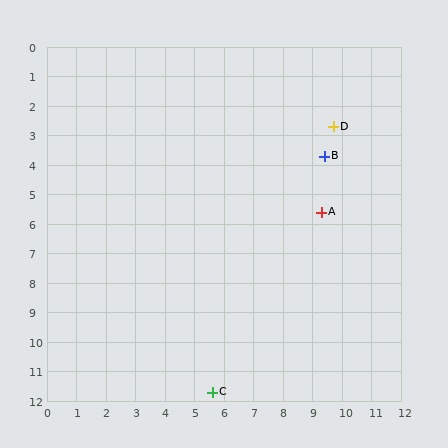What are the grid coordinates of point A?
Point A is at approximately (9.3, 5.6).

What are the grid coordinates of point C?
Point C is at approximately (5.6, 11.7).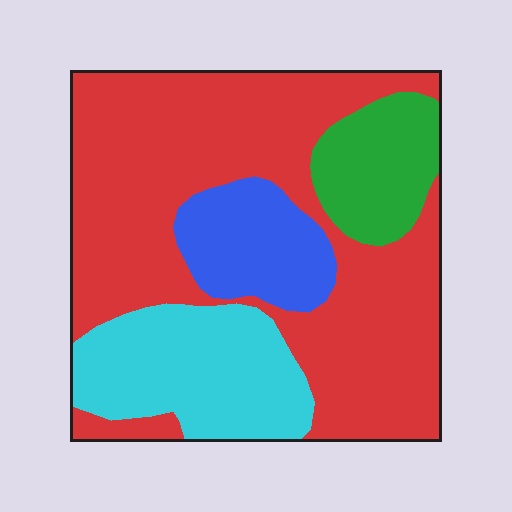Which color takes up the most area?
Red, at roughly 60%.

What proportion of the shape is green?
Green takes up about one tenth (1/10) of the shape.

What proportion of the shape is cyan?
Cyan covers around 20% of the shape.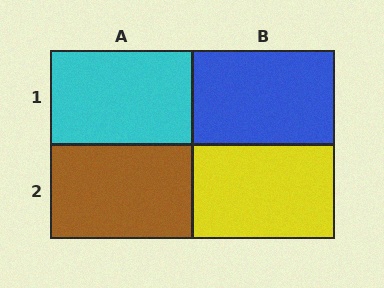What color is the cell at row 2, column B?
Yellow.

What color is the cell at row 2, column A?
Brown.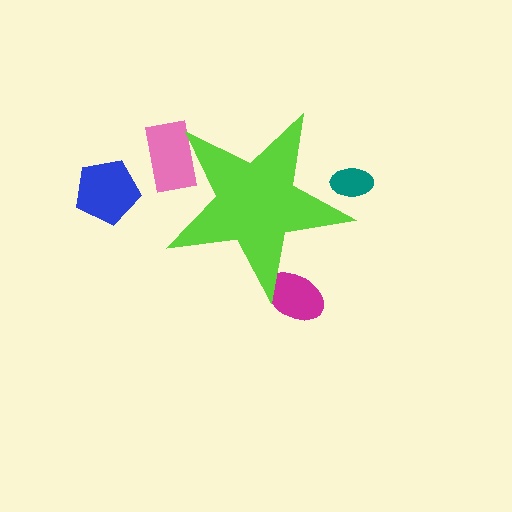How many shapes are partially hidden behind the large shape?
3 shapes are partially hidden.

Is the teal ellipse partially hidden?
Yes, the teal ellipse is partially hidden behind the lime star.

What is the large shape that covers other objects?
A lime star.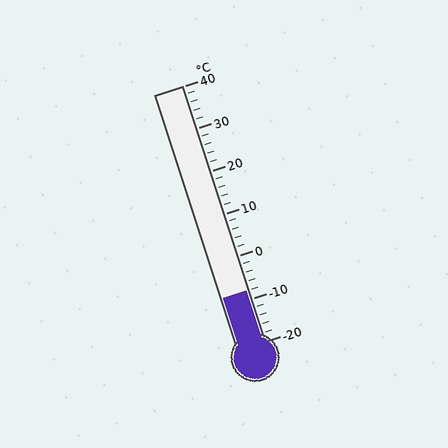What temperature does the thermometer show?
The thermometer shows approximately -8°C.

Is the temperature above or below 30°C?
The temperature is below 30°C.